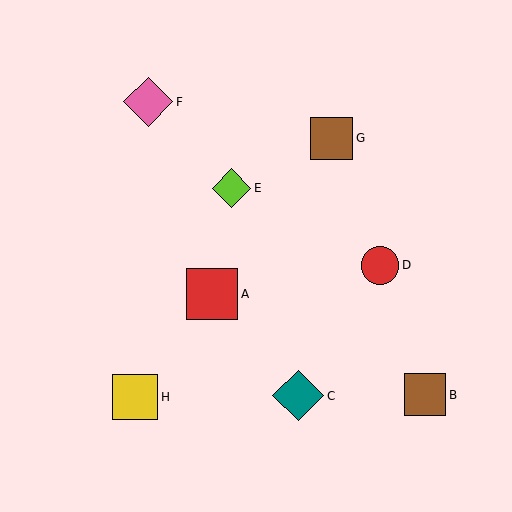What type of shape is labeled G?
Shape G is a brown square.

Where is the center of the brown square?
The center of the brown square is at (332, 138).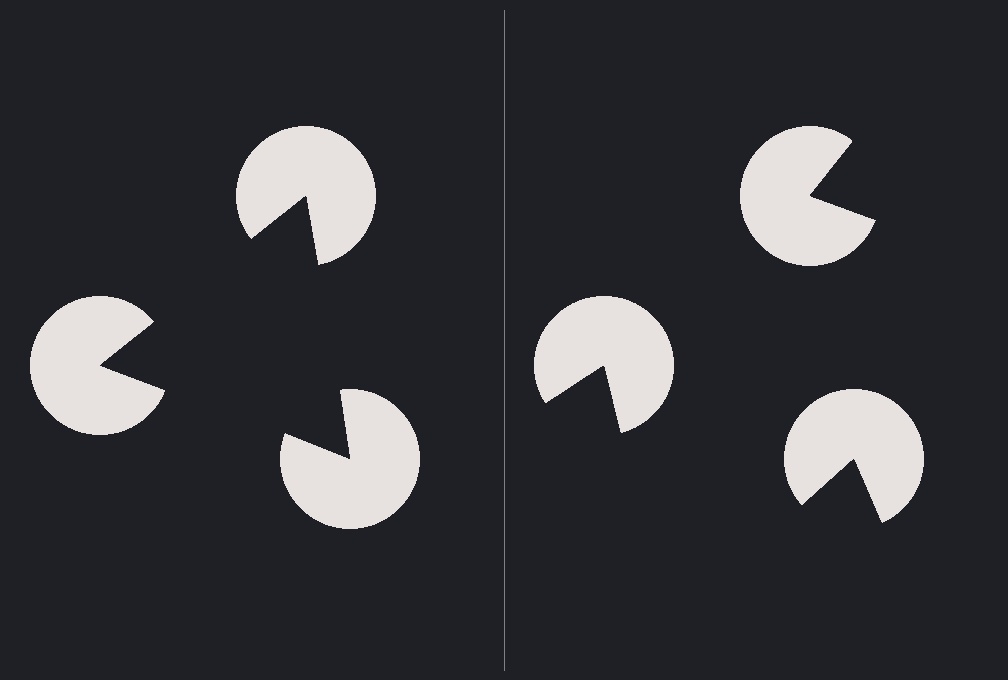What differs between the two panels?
The pac-man discs are positioned identically on both sides; only the wedge orientations differ. On the left they align to a triangle; on the right they are misaligned.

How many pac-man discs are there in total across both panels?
6 — 3 on each side.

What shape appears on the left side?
An illusory triangle.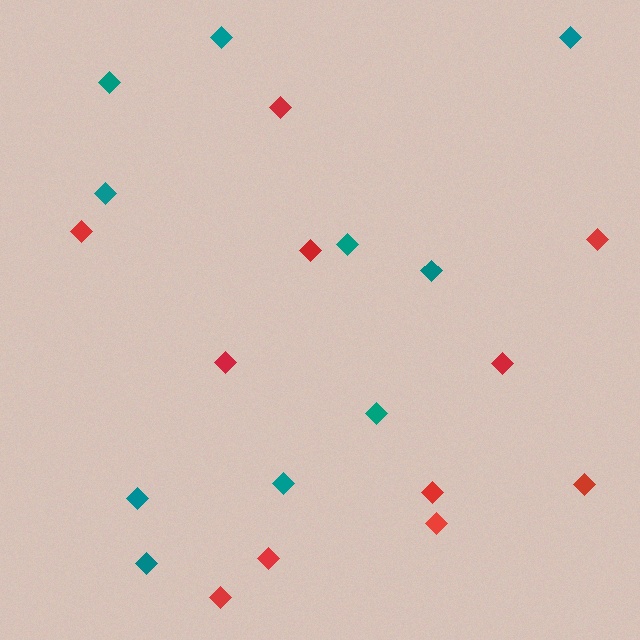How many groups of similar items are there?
There are 2 groups: one group of red diamonds (11) and one group of teal diamonds (10).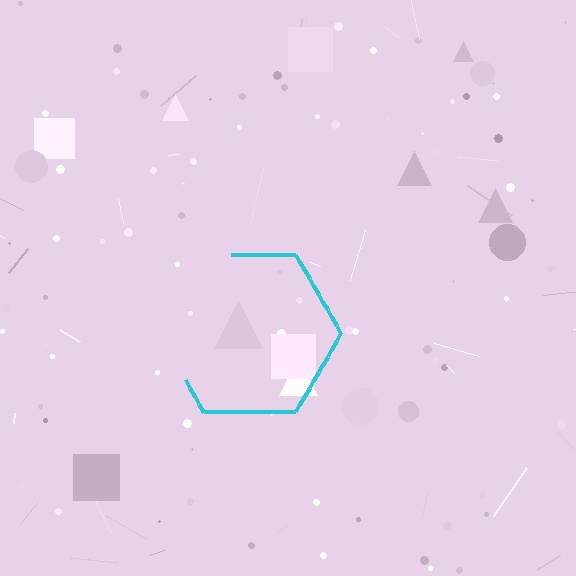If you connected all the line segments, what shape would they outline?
They would outline a hexagon.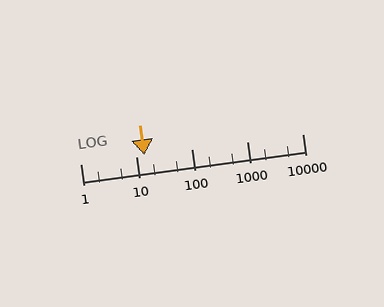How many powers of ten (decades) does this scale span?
The scale spans 4 decades, from 1 to 10000.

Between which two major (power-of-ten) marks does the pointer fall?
The pointer is between 10 and 100.